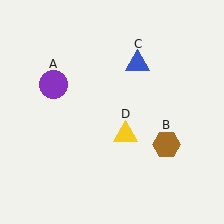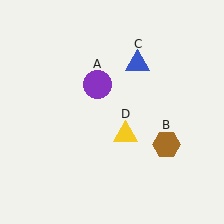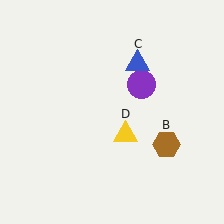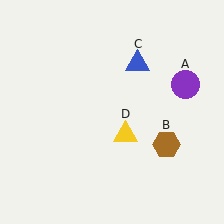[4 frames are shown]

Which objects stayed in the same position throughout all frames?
Brown hexagon (object B) and blue triangle (object C) and yellow triangle (object D) remained stationary.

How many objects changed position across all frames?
1 object changed position: purple circle (object A).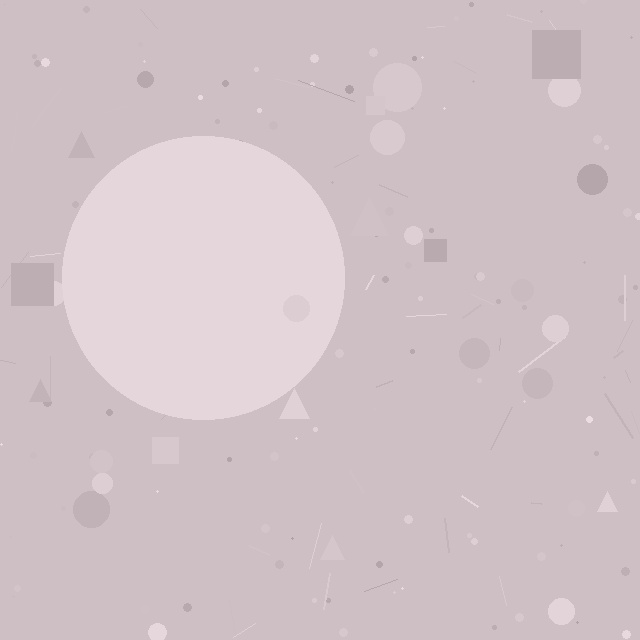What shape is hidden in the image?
A circle is hidden in the image.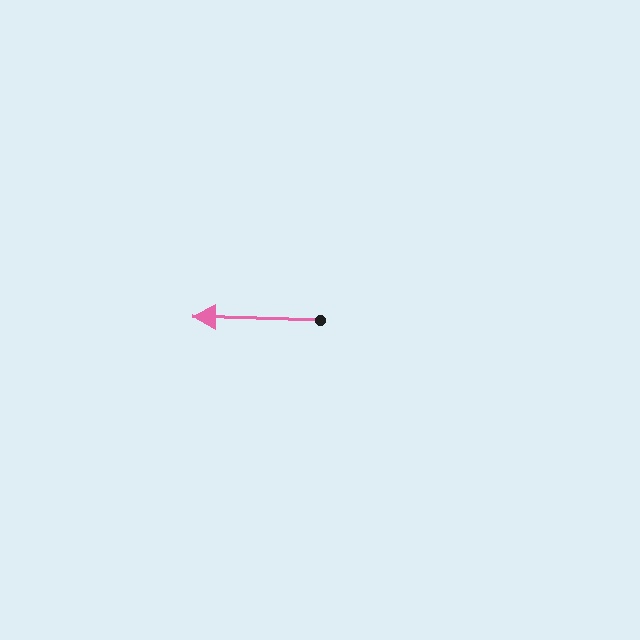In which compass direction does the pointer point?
West.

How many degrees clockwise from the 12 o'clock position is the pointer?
Approximately 272 degrees.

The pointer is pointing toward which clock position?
Roughly 9 o'clock.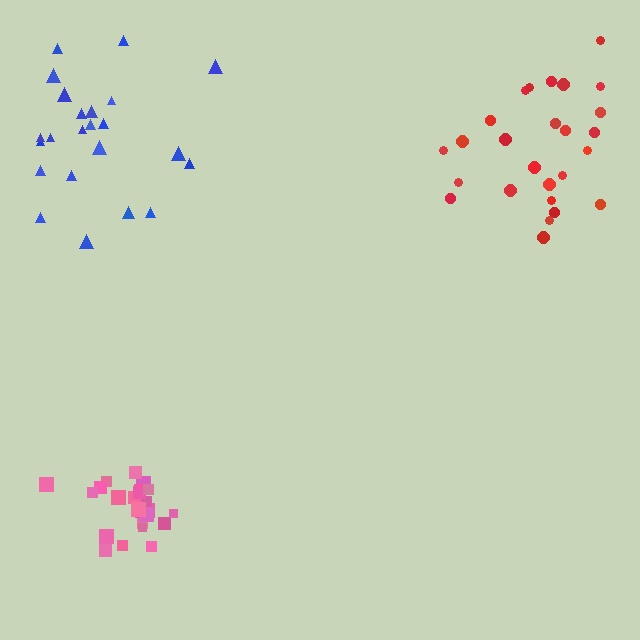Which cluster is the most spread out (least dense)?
Blue.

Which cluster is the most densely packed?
Pink.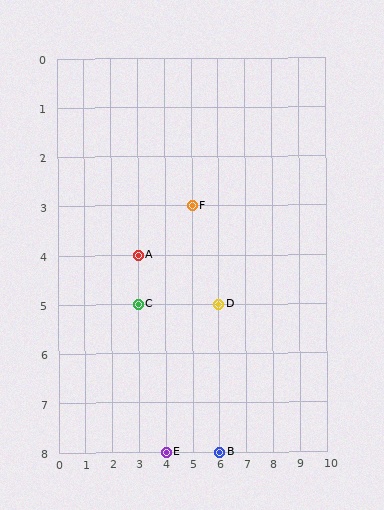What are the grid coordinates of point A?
Point A is at grid coordinates (3, 4).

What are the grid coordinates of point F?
Point F is at grid coordinates (5, 3).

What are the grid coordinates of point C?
Point C is at grid coordinates (3, 5).